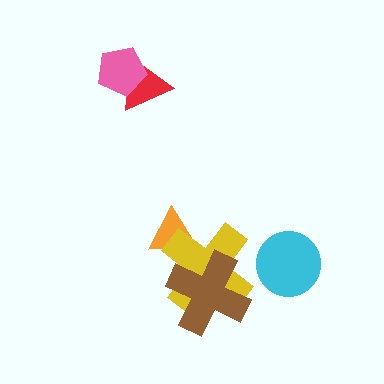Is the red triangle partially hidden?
Yes, it is partially covered by another shape.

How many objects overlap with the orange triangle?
1 object overlaps with the orange triangle.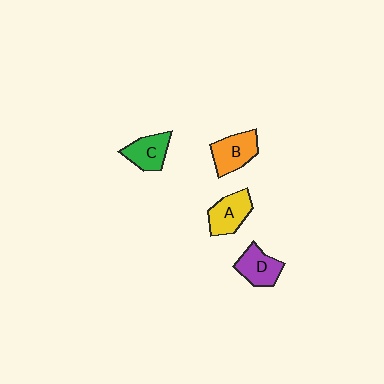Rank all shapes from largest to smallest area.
From largest to smallest: B (orange), A (yellow), D (purple), C (green).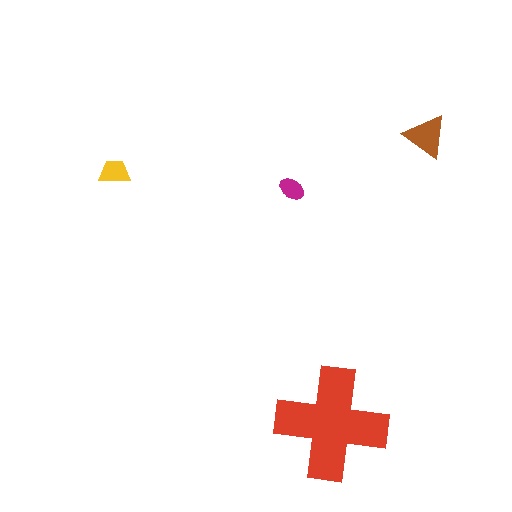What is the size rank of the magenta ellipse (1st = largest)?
4th.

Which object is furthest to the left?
The yellow trapezoid is leftmost.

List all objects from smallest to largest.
The magenta ellipse, the yellow trapezoid, the brown triangle, the red cross.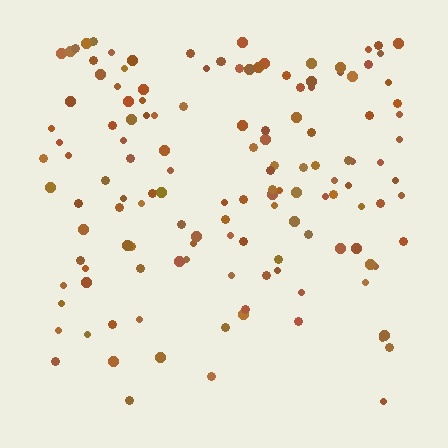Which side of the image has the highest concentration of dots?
The top.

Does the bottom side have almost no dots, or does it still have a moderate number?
Still a moderate number, just noticeably fewer than the top.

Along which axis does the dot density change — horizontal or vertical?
Vertical.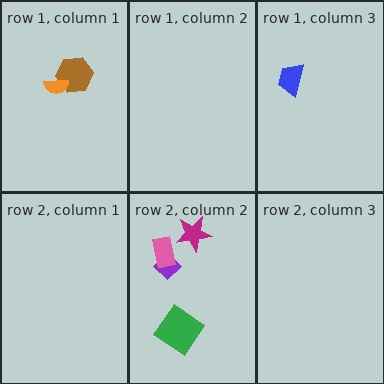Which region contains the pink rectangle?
The row 2, column 2 region.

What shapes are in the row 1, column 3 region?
The blue trapezoid.